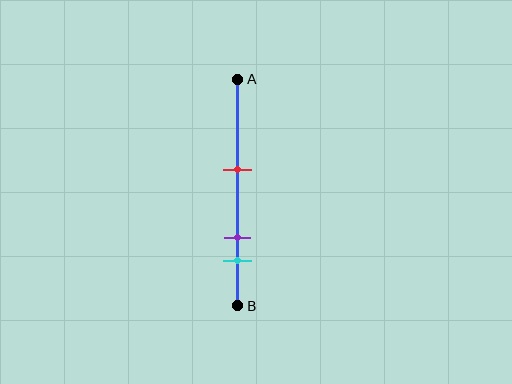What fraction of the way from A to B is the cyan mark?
The cyan mark is approximately 80% (0.8) of the way from A to B.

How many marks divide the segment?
There are 3 marks dividing the segment.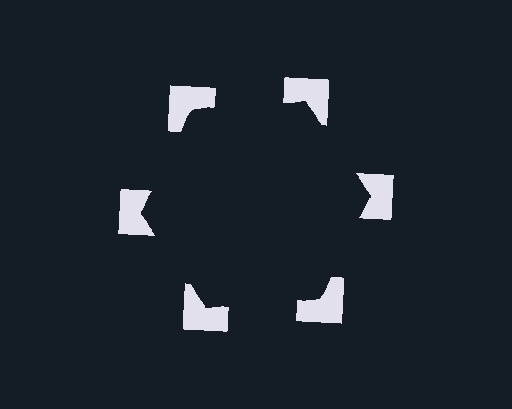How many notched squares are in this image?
There are 6 — one at each vertex of the illusory hexagon.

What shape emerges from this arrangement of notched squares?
An illusory hexagon — its edges are inferred from the aligned wedge cuts in the notched squares, not physically drawn.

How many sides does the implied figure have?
6 sides.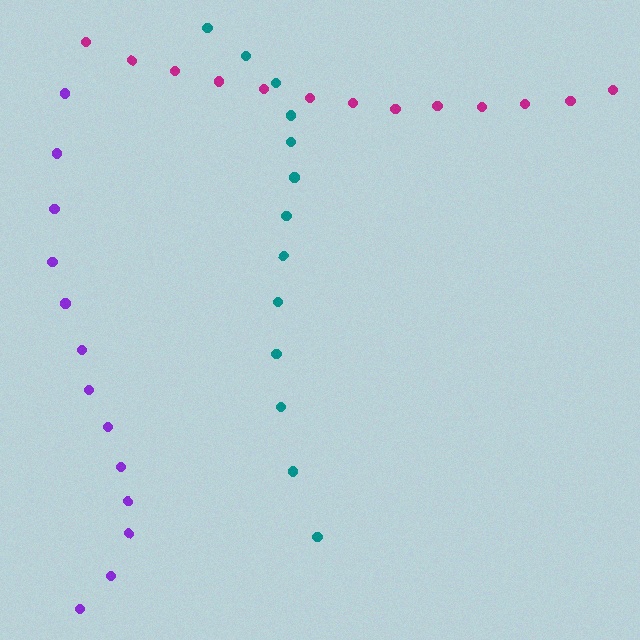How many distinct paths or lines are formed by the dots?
There are 3 distinct paths.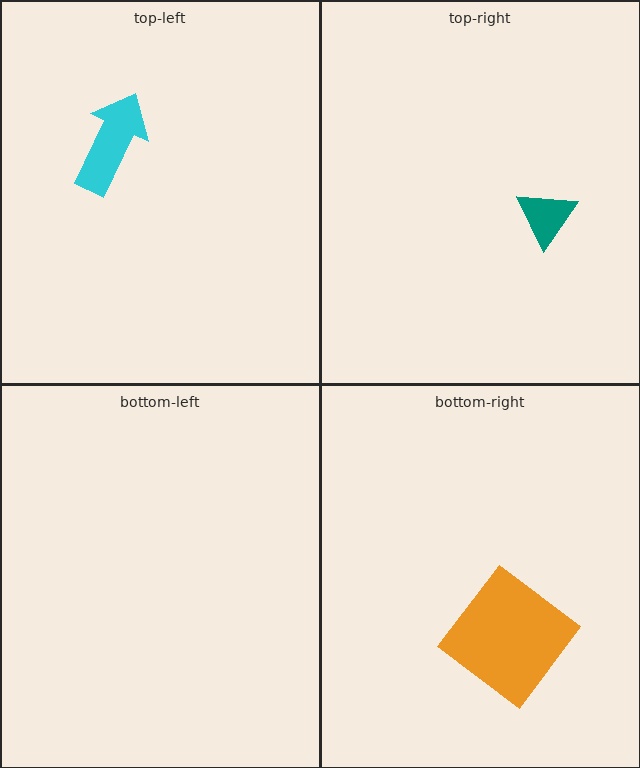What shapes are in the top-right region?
The teal triangle.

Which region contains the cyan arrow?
The top-left region.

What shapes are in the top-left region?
The cyan arrow.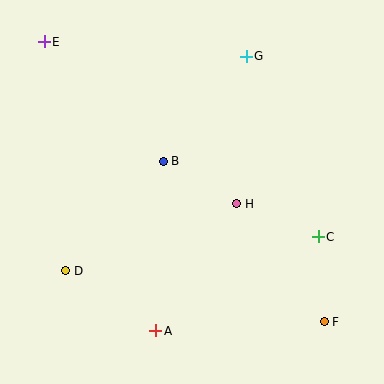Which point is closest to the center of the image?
Point B at (163, 161) is closest to the center.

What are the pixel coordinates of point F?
Point F is at (324, 322).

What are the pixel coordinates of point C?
Point C is at (318, 237).